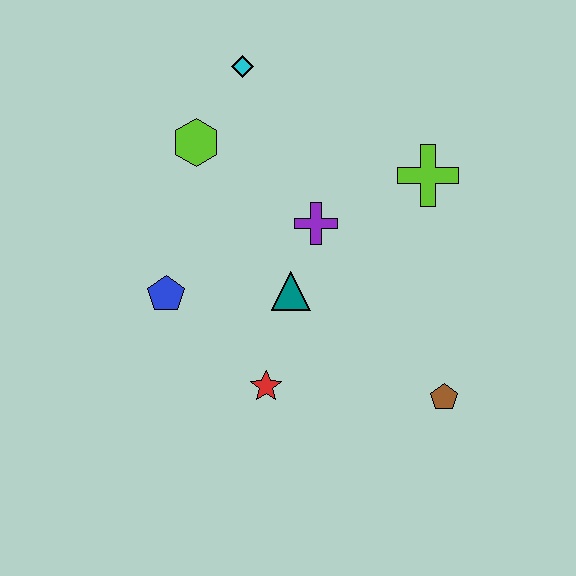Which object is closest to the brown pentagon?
The red star is closest to the brown pentagon.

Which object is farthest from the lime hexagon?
The brown pentagon is farthest from the lime hexagon.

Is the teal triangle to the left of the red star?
No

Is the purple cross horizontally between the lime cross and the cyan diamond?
Yes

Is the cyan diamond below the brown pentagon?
No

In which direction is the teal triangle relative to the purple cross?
The teal triangle is below the purple cross.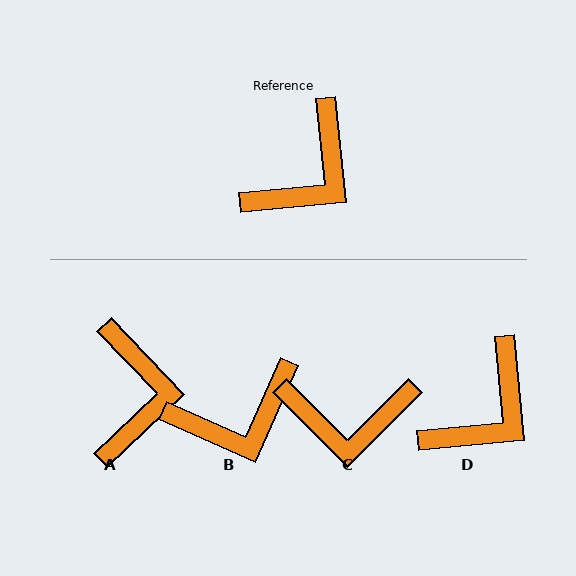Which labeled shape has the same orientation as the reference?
D.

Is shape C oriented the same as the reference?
No, it is off by about 51 degrees.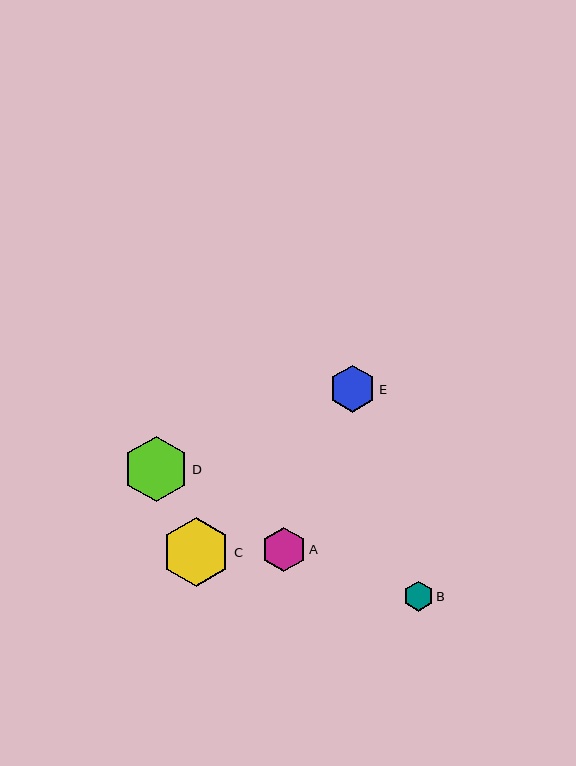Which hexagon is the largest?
Hexagon C is the largest with a size of approximately 69 pixels.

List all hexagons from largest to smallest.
From largest to smallest: C, D, E, A, B.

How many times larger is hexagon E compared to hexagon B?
Hexagon E is approximately 1.6 times the size of hexagon B.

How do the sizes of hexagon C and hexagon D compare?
Hexagon C and hexagon D are approximately the same size.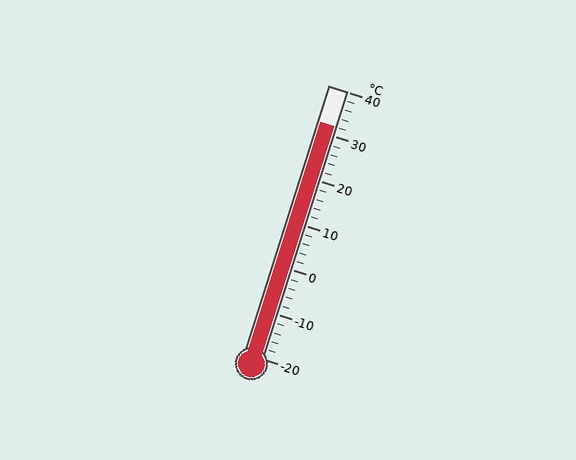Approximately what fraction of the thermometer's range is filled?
The thermometer is filled to approximately 85% of its range.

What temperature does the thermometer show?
The thermometer shows approximately 32°C.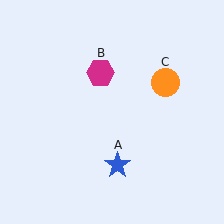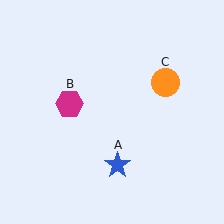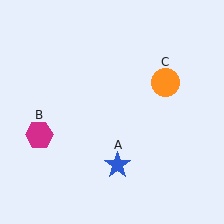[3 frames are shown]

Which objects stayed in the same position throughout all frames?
Blue star (object A) and orange circle (object C) remained stationary.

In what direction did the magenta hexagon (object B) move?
The magenta hexagon (object B) moved down and to the left.